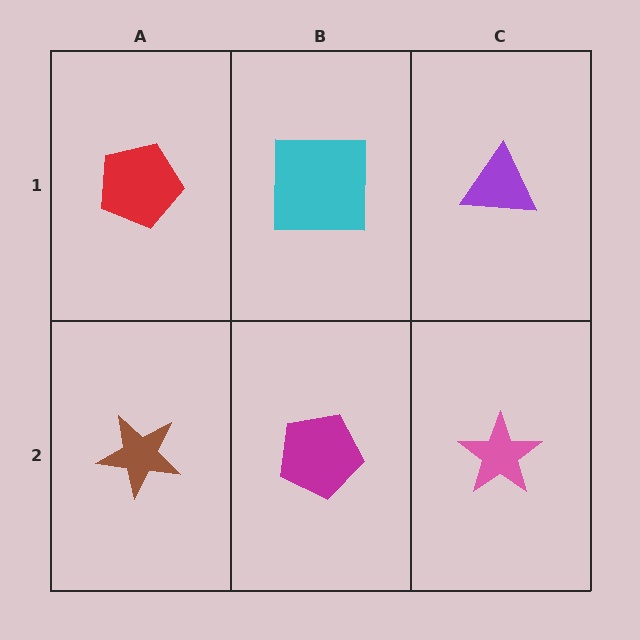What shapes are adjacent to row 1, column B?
A magenta pentagon (row 2, column B), a red pentagon (row 1, column A), a purple triangle (row 1, column C).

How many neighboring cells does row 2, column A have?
2.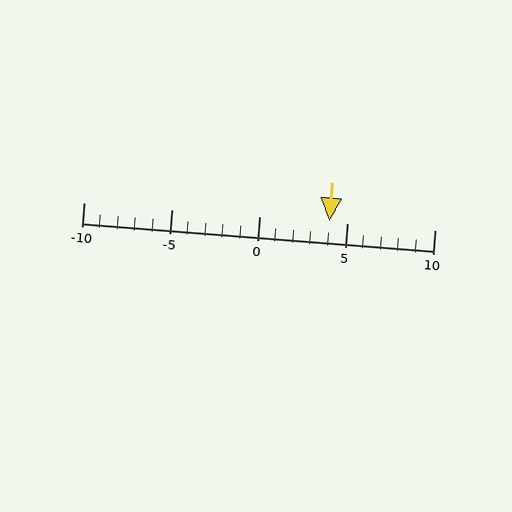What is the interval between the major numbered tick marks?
The major tick marks are spaced 5 units apart.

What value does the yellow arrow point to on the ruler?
The yellow arrow points to approximately 4.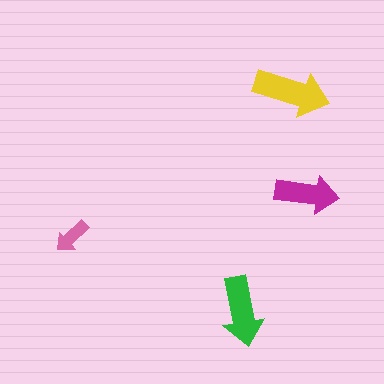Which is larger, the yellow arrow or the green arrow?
The yellow one.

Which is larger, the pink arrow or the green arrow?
The green one.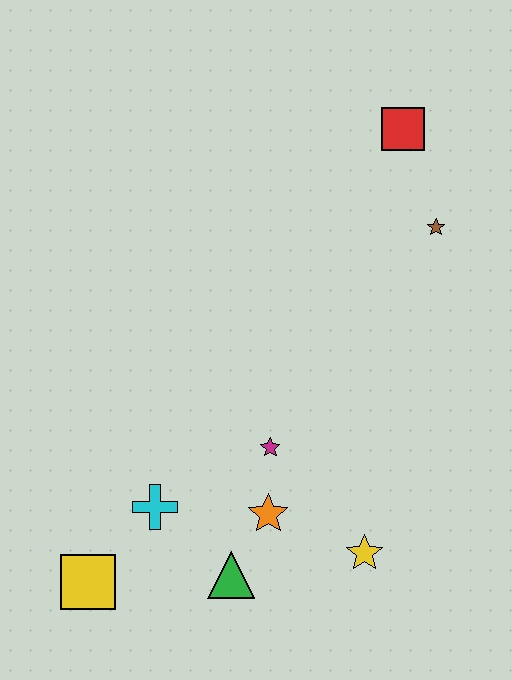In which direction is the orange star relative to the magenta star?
The orange star is below the magenta star.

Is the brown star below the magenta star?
No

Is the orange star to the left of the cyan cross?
No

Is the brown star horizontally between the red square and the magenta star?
No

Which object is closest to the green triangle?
The orange star is closest to the green triangle.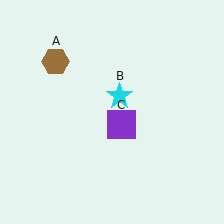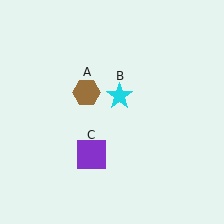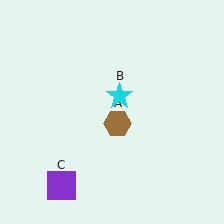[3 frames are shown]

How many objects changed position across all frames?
2 objects changed position: brown hexagon (object A), purple square (object C).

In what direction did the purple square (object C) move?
The purple square (object C) moved down and to the left.